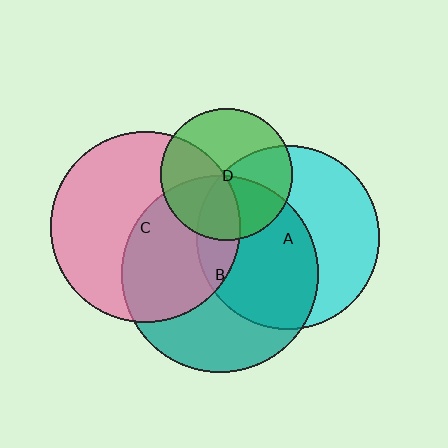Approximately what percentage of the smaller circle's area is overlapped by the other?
Approximately 45%.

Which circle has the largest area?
Circle B (teal).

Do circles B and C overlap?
Yes.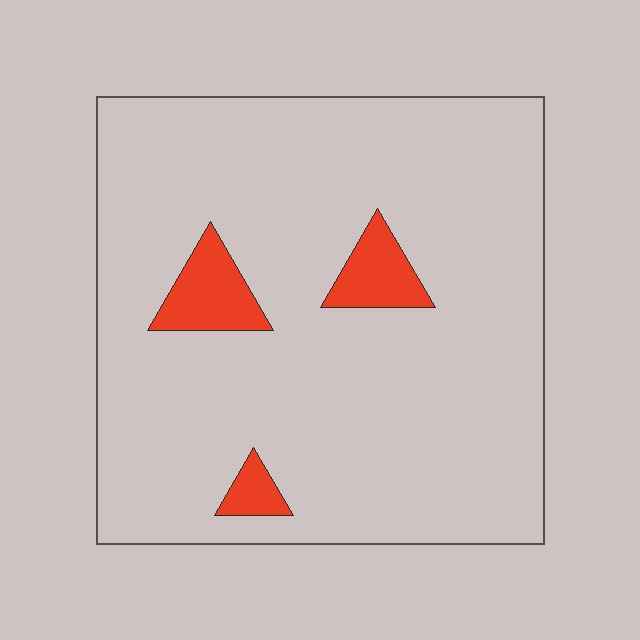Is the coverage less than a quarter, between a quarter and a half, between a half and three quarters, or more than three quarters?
Less than a quarter.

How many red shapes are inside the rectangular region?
3.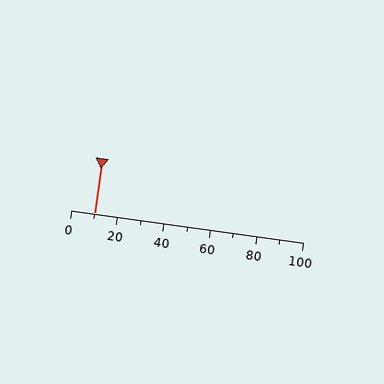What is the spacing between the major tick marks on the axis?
The major ticks are spaced 20 apart.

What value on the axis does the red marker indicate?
The marker indicates approximately 10.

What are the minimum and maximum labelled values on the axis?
The axis runs from 0 to 100.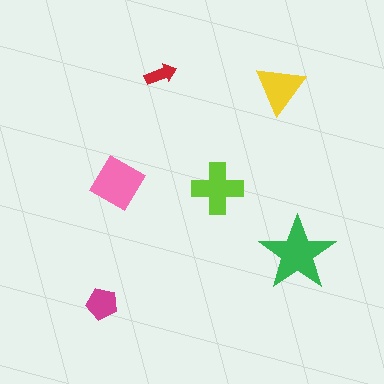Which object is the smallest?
The red arrow.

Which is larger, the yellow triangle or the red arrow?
The yellow triangle.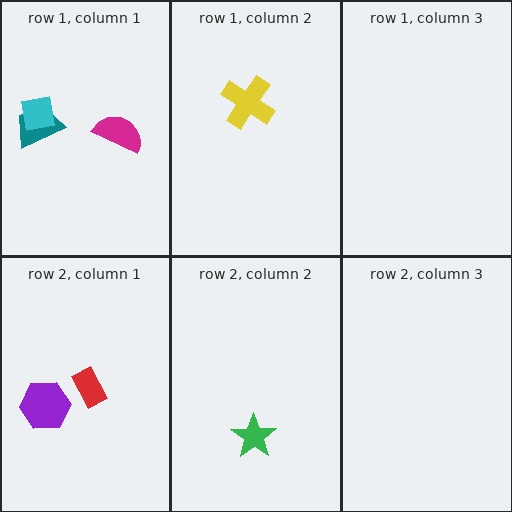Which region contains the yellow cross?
The row 1, column 2 region.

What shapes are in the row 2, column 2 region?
The green star.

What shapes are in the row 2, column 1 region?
The purple hexagon, the red rectangle.